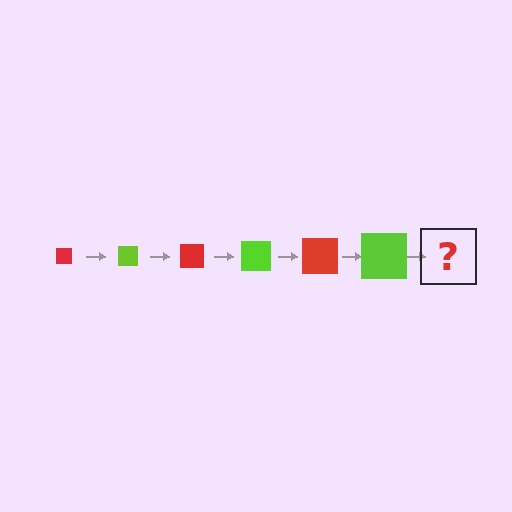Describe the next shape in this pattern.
It should be a red square, larger than the previous one.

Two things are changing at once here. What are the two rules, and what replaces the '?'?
The two rules are that the square grows larger each step and the color cycles through red and lime. The '?' should be a red square, larger than the previous one.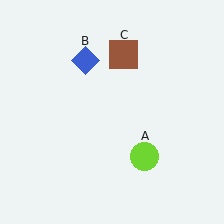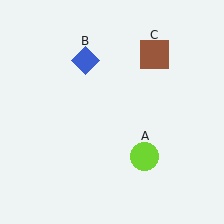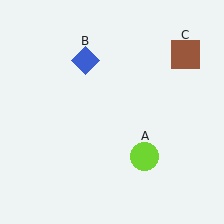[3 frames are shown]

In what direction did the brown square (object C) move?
The brown square (object C) moved right.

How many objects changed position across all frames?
1 object changed position: brown square (object C).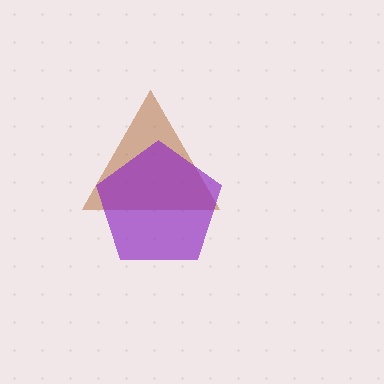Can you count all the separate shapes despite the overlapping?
Yes, there are 2 separate shapes.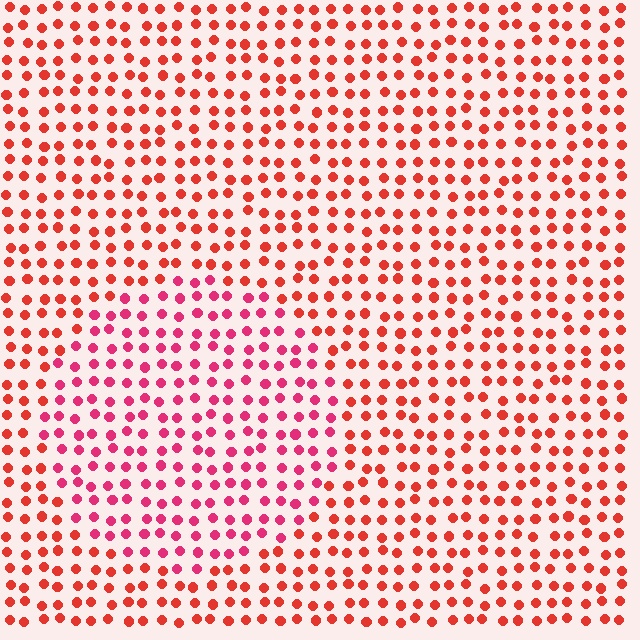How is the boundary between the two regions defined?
The boundary is defined purely by a slight shift in hue (about 28 degrees). Spacing, size, and orientation are identical on both sides.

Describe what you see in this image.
The image is filled with small red elements in a uniform arrangement. A circle-shaped region is visible where the elements are tinted to a slightly different hue, forming a subtle color boundary.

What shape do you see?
I see a circle.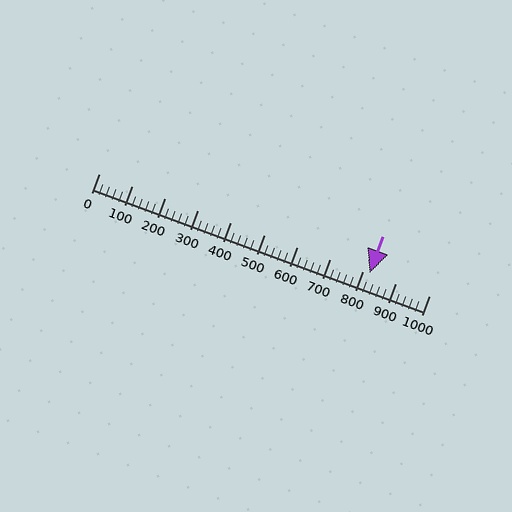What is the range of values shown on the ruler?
The ruler shows values from 0 to 1000.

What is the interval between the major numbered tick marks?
The major tick marks are spaced 100 units apart.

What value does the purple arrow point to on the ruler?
The purple arrow points to approximately 820.